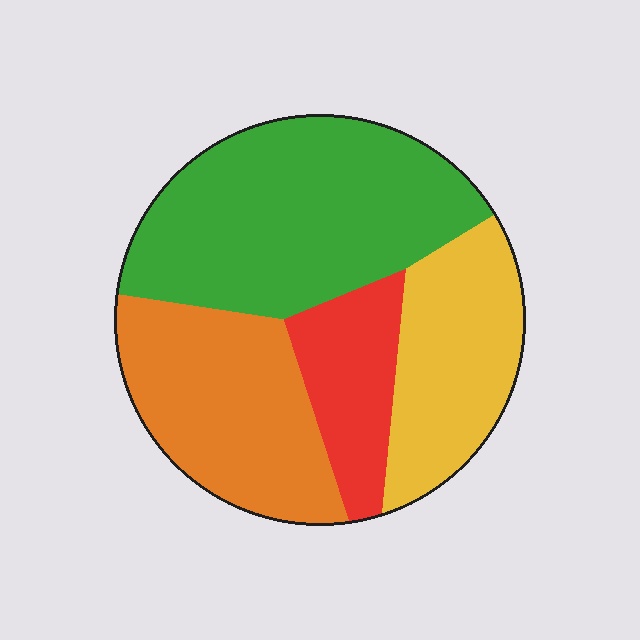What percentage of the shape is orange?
Orange takes up about one quarter (1/4) of the shape.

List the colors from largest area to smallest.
From largest to smallest: green, orange, yellow, red.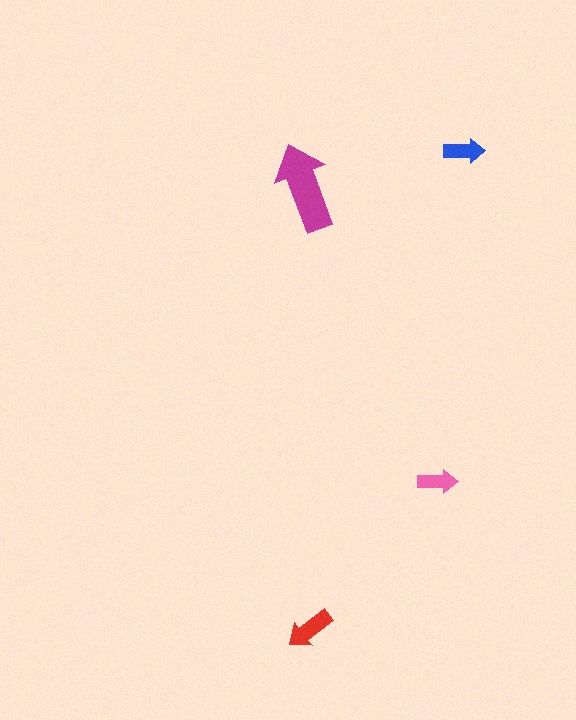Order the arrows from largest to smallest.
the magenta one, the red one, the blue one, the pink one.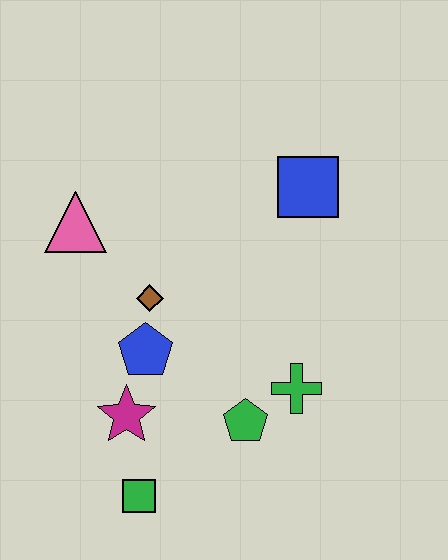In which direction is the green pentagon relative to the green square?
The green pentagon is to the right of the green square.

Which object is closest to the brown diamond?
The blue pentagon is closest to the brown diamond.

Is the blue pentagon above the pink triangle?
No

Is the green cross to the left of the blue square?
Yes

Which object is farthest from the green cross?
The pink triangle is farthest from the green cross.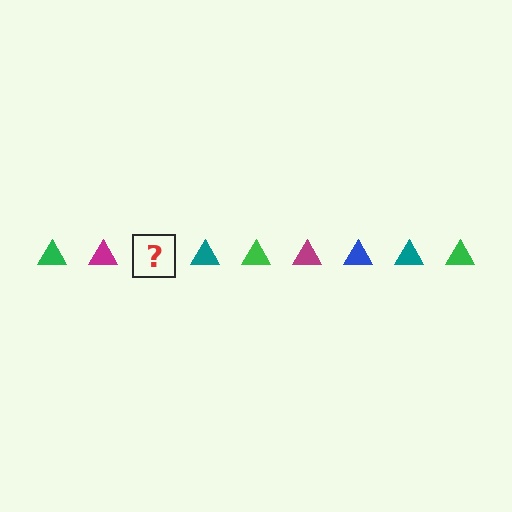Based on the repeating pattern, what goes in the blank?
The blank should be a blue triangle.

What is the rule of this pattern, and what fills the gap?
The rule is that the pattern cycles through green, magenta, blue, teal triangles. The gap should be filled with a blue triangle.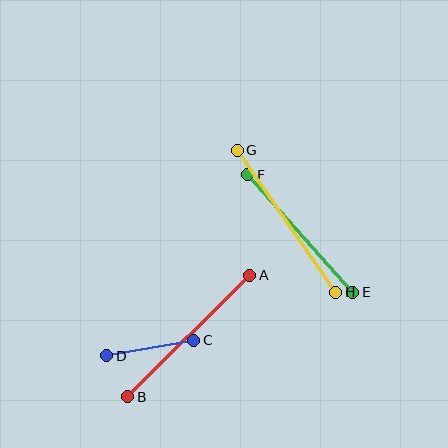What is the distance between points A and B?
The distance is approximately 172 pixels.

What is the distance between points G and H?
The distance is approximately 173 pixels.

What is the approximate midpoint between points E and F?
The midpoint is at approximately (300, 234) pixels.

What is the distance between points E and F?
The distance is approximately 157 pixels.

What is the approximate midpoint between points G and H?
The midpoint is at approximately (287, 221) pixels.